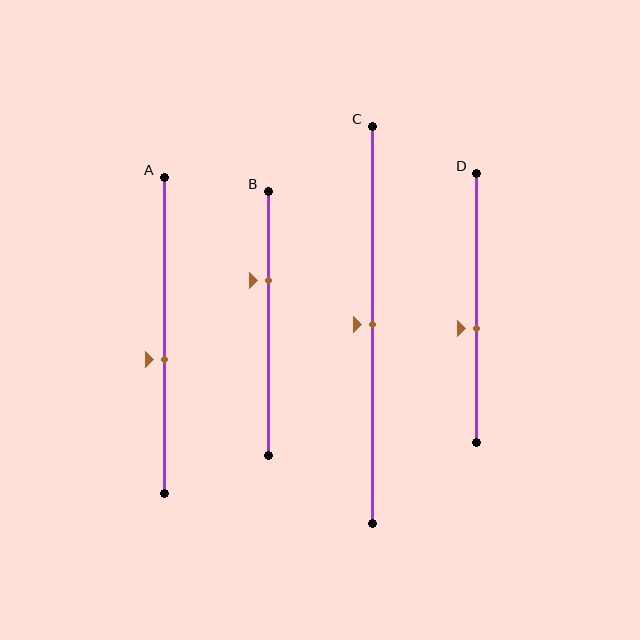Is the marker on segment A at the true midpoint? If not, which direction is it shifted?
No, the marker on segment A is shifted downward by about 8% of the segment length.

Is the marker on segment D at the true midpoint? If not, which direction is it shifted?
No, the marker on segment D is shifted downward by about 8% of the segment length.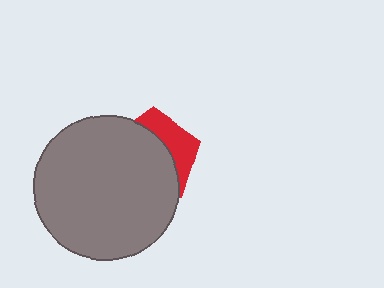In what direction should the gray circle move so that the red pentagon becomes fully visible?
The gray circle should move toward the lower-left. That is the shortest direction to clear the overlap and leave the red pentagon fully visible.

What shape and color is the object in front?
The object in front is a gray circle.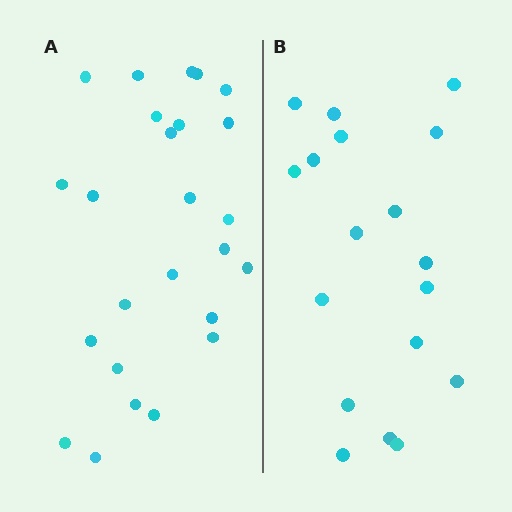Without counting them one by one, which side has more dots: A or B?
Region A (the left region) has more dots.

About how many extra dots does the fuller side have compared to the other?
Region A has roughly 8 or so more dots than region B.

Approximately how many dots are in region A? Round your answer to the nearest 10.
About 20 dots. (The exact count is 25, which rounds to 20.)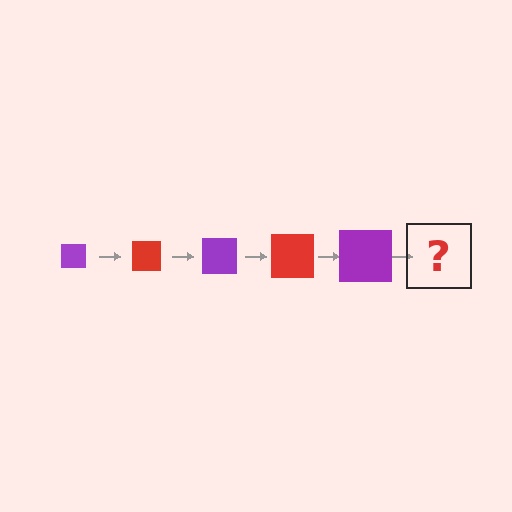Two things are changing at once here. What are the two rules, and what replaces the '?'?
The two rules are that the square grows larger each step and the color cycles through purple and red. The '?' should be a red square, larger than the previous one.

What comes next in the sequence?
The next element should be a red square, larger than the previous one.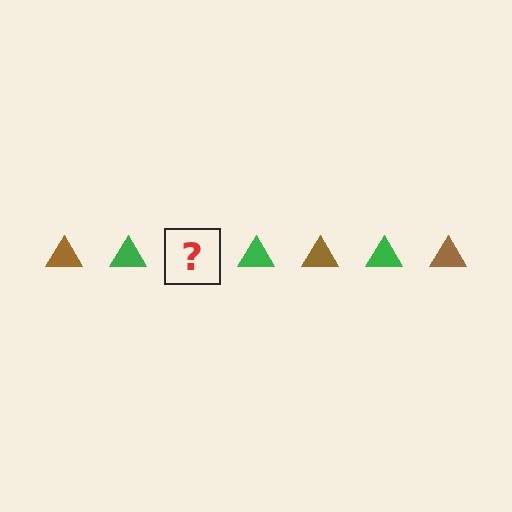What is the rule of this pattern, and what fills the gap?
The rule is that the pattern cycles through brown, green triangles. The gap should be filled with a brown triangle.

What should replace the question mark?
The question mark should be replaced with a brown triangle.